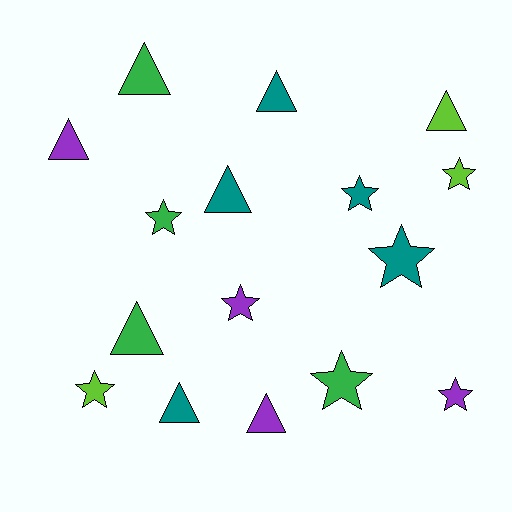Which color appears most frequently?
Teal, with 5 objects.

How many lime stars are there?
There are 2 lime stars.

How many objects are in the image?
There are 16 objects.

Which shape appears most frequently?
Triangle, with 8 objects.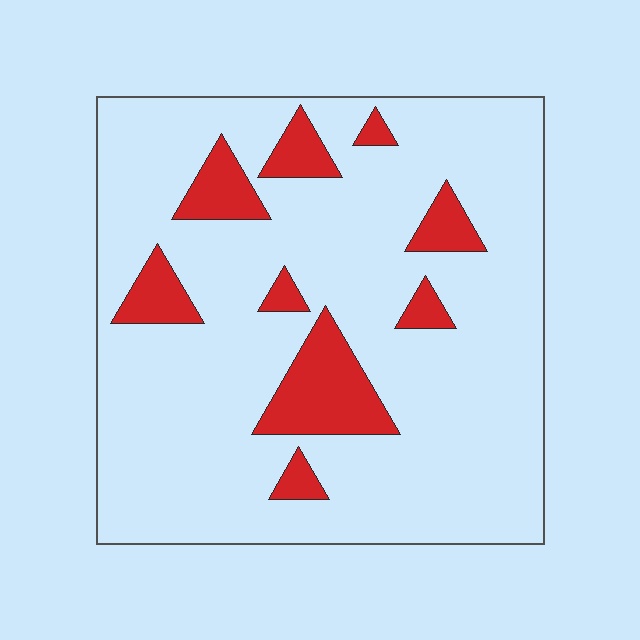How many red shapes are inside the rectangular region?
9.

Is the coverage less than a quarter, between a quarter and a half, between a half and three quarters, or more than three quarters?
Less than a quarter.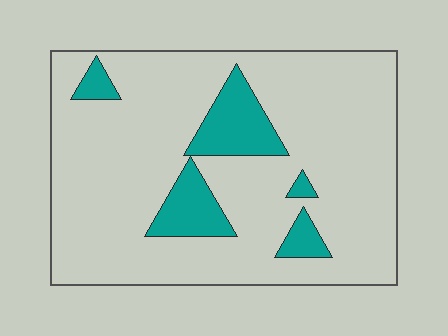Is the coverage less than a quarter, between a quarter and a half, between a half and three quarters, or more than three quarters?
Less than a quarter.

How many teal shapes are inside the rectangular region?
5.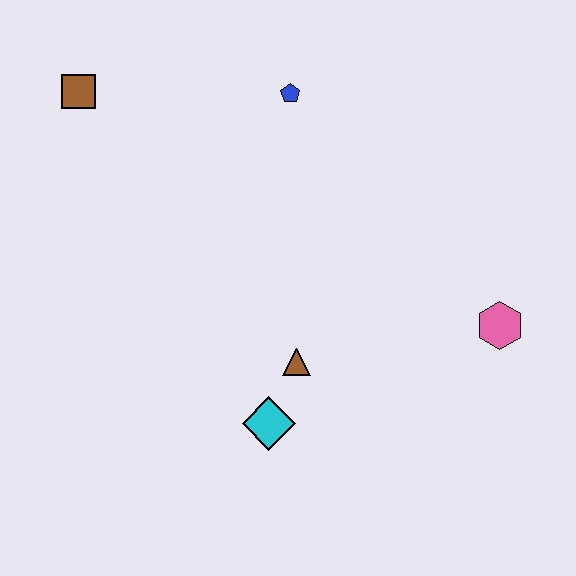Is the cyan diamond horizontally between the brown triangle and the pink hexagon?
No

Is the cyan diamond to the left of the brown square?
No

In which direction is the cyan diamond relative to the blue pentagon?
The cyan diamond is below the blue pentagon.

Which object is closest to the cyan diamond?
The brown triangle is closest to the cyan diamond.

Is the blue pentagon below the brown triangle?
No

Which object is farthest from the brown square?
The pink hexagon is farthest from the brown square.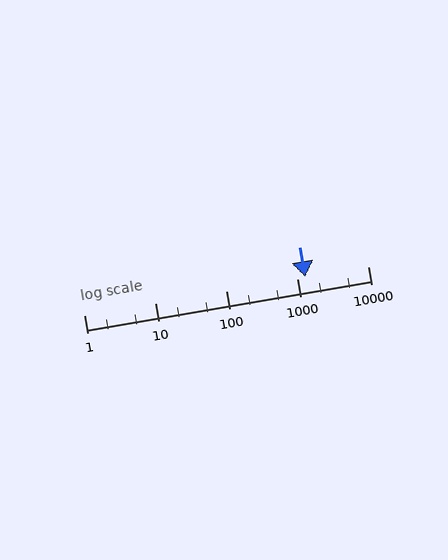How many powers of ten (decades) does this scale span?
The scale spans 4 decades, from 1 to 10000.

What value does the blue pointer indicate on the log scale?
The pointer indicates approximately 1300.